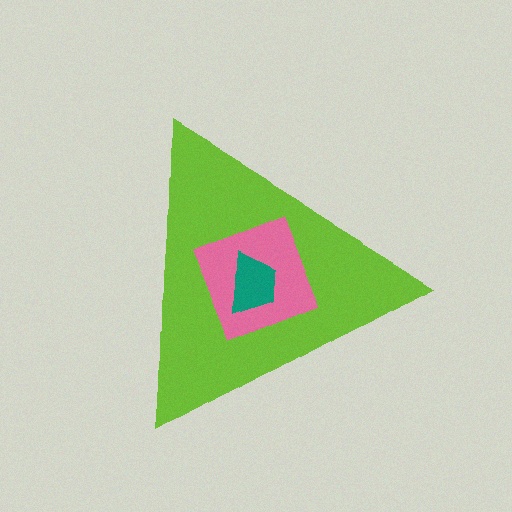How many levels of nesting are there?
3.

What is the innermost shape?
The teal trapezoid.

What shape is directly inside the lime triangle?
The pink diamond.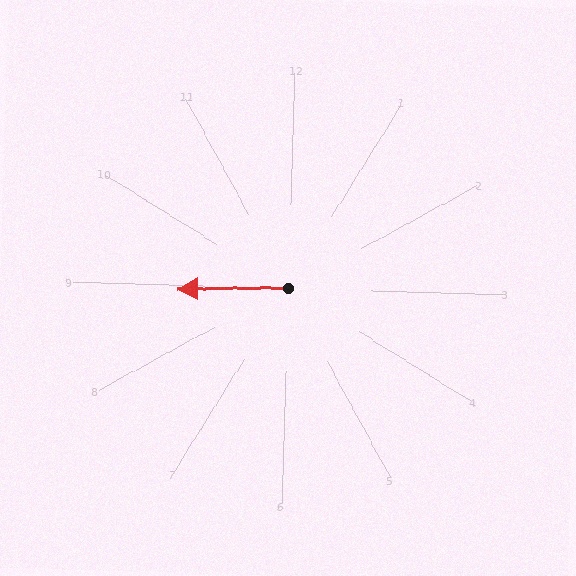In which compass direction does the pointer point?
West.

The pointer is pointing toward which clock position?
Roughly 9 o'clock.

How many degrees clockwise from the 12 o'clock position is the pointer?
Approximately 268 degrees.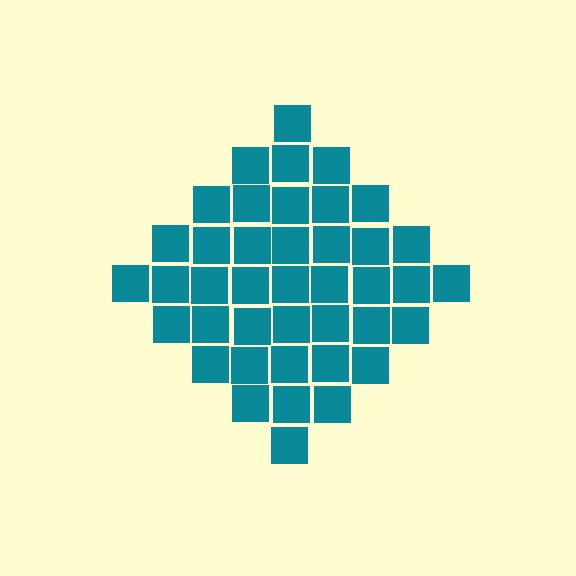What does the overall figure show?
The overall figure shows a diamond.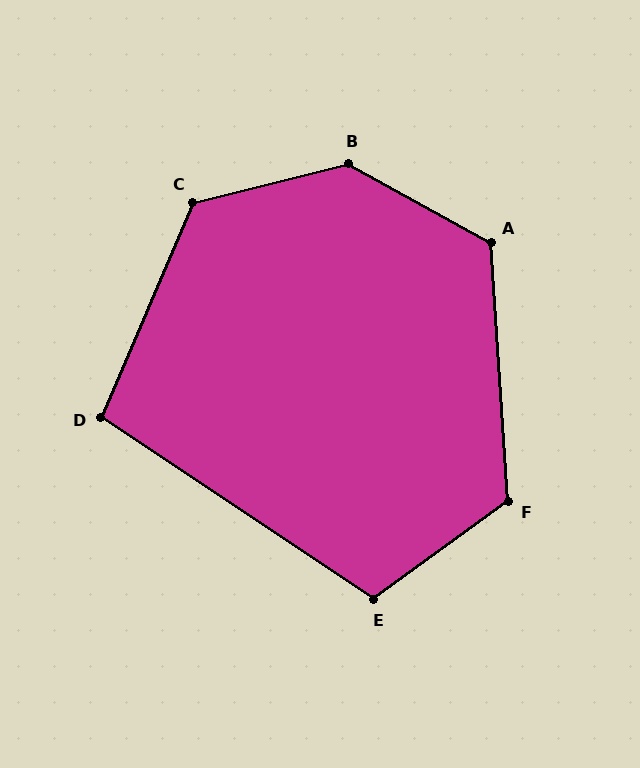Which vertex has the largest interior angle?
B, at approximately 137 degrees.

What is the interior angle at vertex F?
Approximately 122 degrees (obtuse).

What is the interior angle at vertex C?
Approximately 127 degrees (obtuse).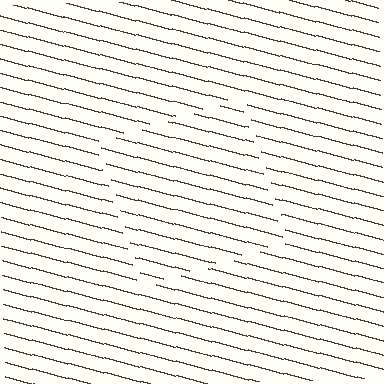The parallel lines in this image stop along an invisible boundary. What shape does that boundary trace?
An illusory square. The interior of the shape contains the same grating, shifted by half a period — the contour is defined by the phase discontinuity where line-ends from the inner and outer gratings abut.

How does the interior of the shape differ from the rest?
The interior of the shape contains the same grating, shifted by half a period — the contour is defined by the phase discontinuity where line-ends from the inner and outer gratings abut.